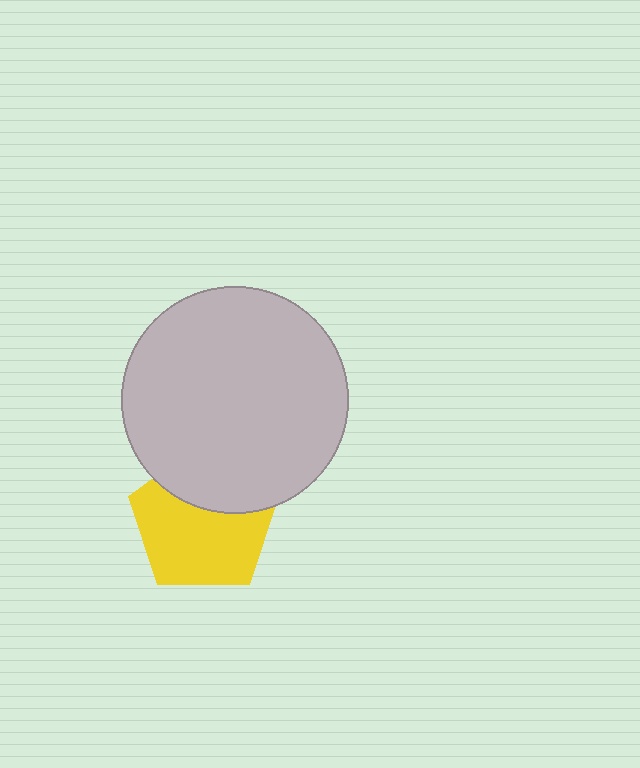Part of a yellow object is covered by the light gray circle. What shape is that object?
It is a pentagon.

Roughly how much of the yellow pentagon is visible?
Most of it is visible (roughly 66%).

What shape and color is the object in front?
The object in front is a light gray circle.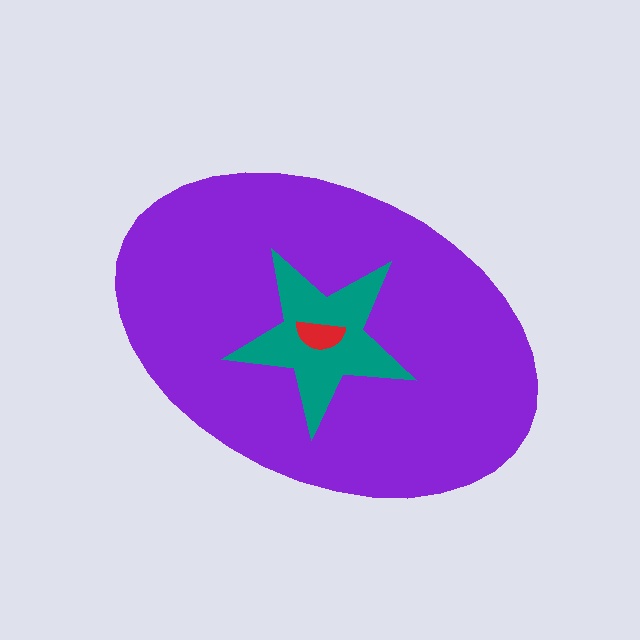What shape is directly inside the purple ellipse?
The teal star.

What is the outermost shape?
The purple ellipse.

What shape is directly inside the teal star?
The red semicircle.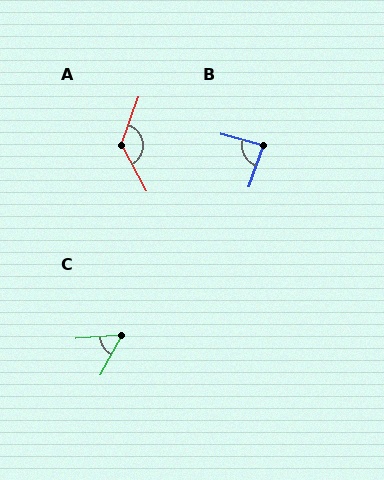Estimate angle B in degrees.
Approximately 86 degrees.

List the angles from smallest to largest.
C (56°), B (86°), A (131°).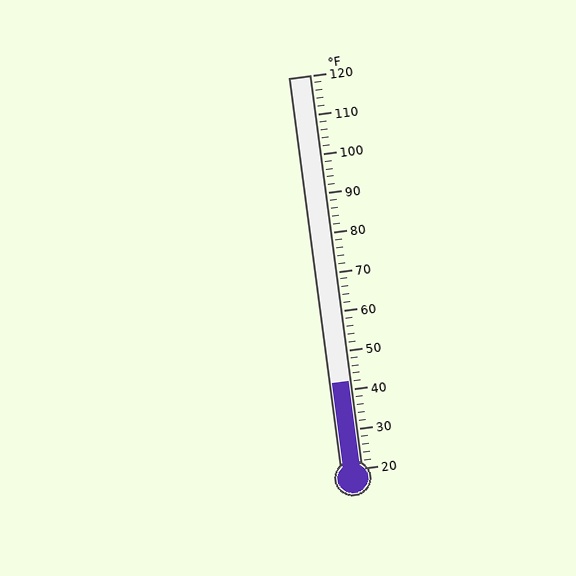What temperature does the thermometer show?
The thermometer shows approximately 42°F.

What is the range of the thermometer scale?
The thermometer scale ranges from 20°F to 120°F.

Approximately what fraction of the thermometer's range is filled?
The thermometer is filled to approximately 20% of its range.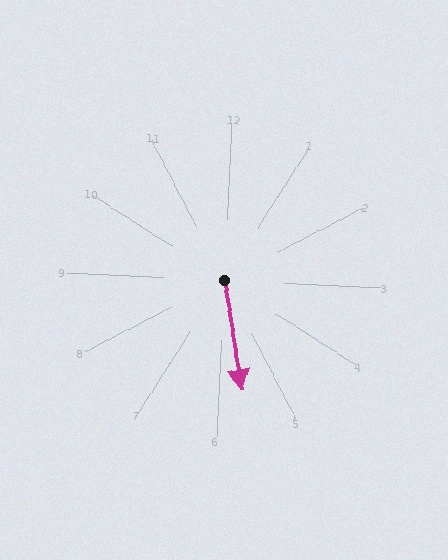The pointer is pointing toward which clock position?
Roughly 6 o'clock.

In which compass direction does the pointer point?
South.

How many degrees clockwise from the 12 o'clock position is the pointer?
Approximately 168 degrees.